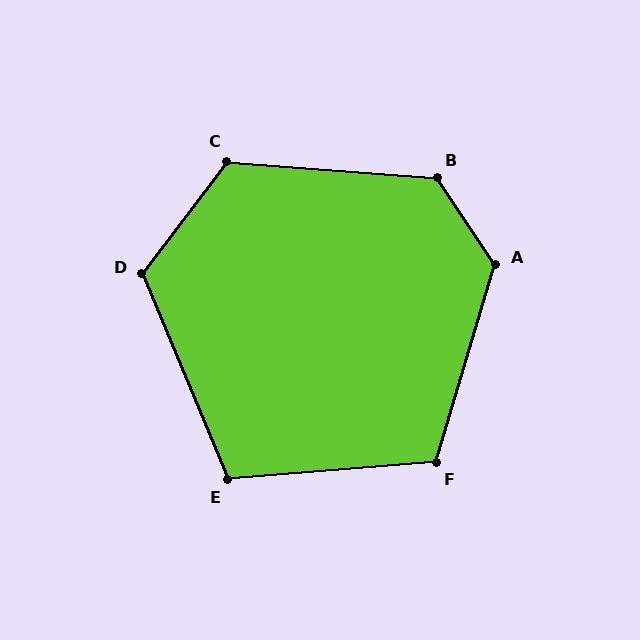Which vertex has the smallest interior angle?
E, at approximately 108 degrees.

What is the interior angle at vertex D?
Approximately 120 degrees (obtuse).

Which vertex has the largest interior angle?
A, at approximately 129 degrees.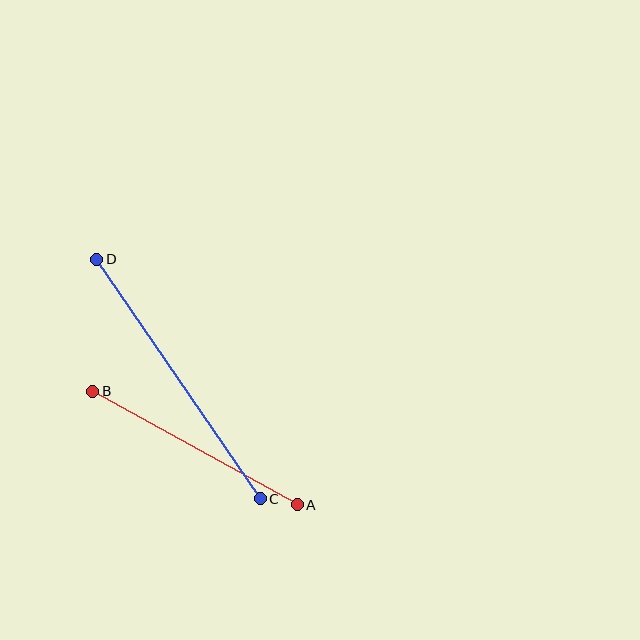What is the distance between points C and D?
The distance is approximately 290 pixels.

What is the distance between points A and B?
The distance is approximately 234 pixels.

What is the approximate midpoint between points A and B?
The midpoint is at approximately (195, 448) pixels.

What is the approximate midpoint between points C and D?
The midpoint is at approximately (179, 379) pixels.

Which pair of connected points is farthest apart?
Points C and D are farthest apart.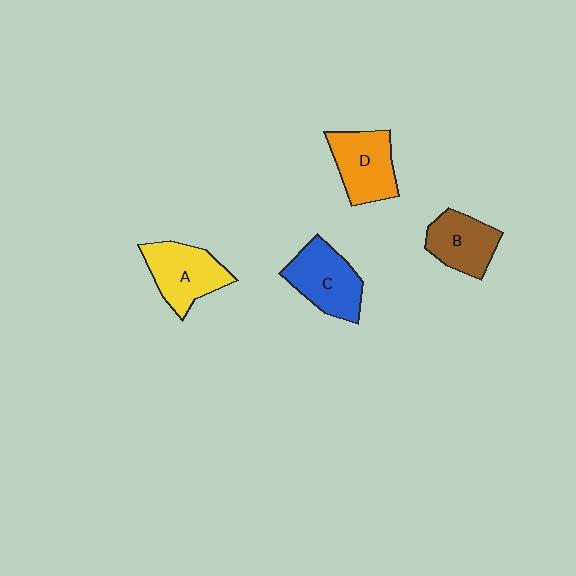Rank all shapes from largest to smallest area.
From largest to smallest: C (blue), A (yellow), D (orange), B (brown).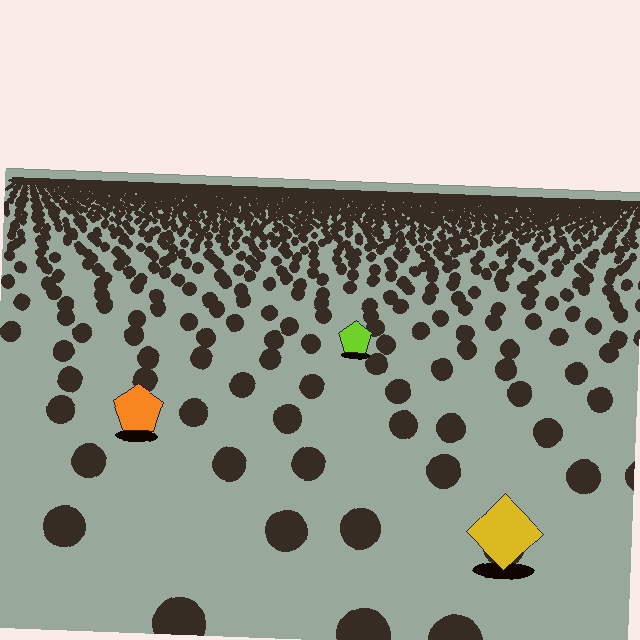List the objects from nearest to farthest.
From nearest to farthest: the yellow diamond, the orange pentagon, the lime pentagon.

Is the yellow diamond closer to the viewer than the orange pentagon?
Yes. The yellow diamond is closer — you can tell from the texture gradient: the ground texture is coarser near it.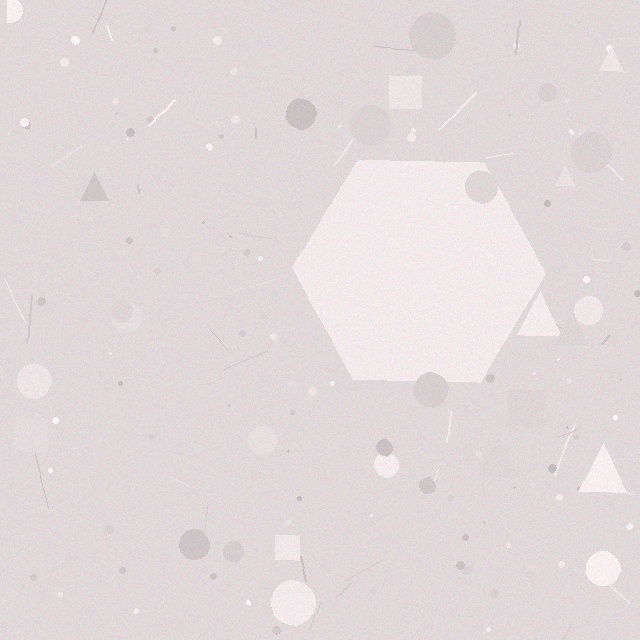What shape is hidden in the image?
A hexagon is hidden in the image.